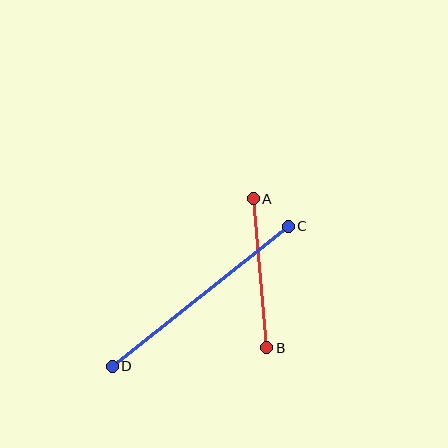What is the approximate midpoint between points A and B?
The midpoint is at approximately (260, 273) pixels.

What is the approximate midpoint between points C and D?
The midpoint is at approximately (200, 296) pixels.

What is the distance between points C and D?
The distance is approximately 225 pixels.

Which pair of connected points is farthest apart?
Points C and D are farthest apart.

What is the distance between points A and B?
The distance is approximately 149 pixels.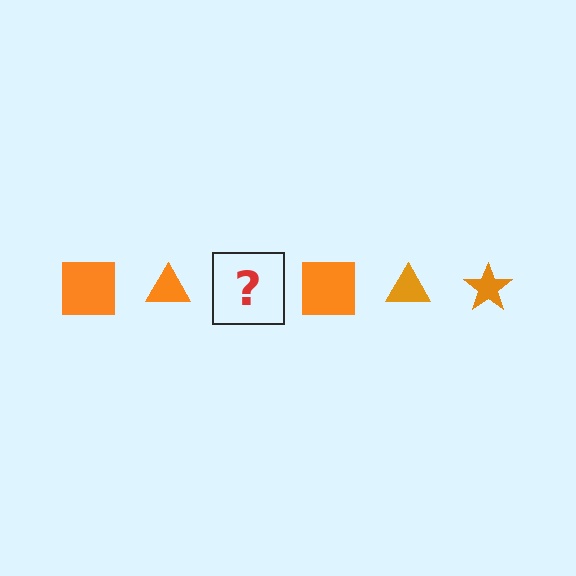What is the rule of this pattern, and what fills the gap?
The rule is that the pattern cycles through square, triangle, star shapes in orange. The gap should be filled with an orange star.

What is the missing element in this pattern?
The missing element is an orange star.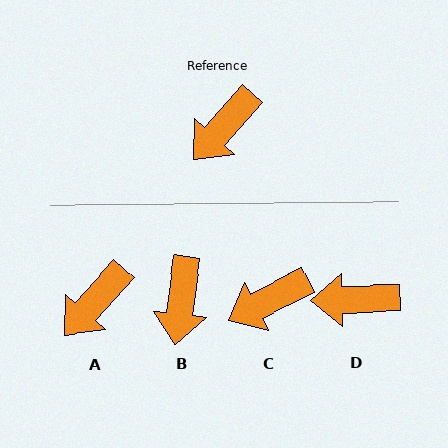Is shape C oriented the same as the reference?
No, it is off by about 22 degrees.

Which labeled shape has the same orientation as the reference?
A.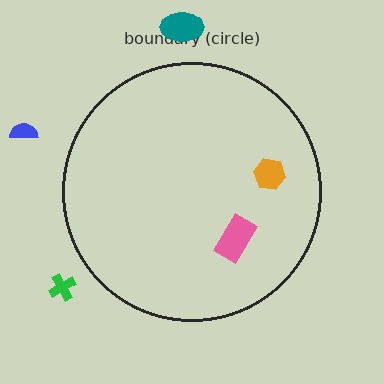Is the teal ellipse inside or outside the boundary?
Outside.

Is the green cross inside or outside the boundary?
Outside.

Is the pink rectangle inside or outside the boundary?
Inside.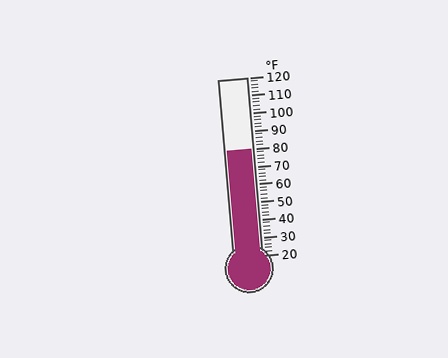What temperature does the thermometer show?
The thermometer shows approximately 80°F.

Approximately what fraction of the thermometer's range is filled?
The thermometer is filled to approximately 60% of its range.